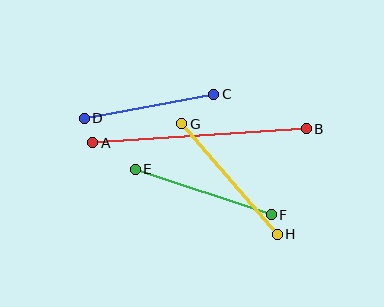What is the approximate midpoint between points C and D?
The midpoint is at approximately (149, 106) pixels.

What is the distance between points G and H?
The distance is approximately 146 pixels.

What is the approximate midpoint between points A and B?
The midpoint is at approximately (200, 136) pixels.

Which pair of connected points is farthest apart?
Points A and B are farthest apart.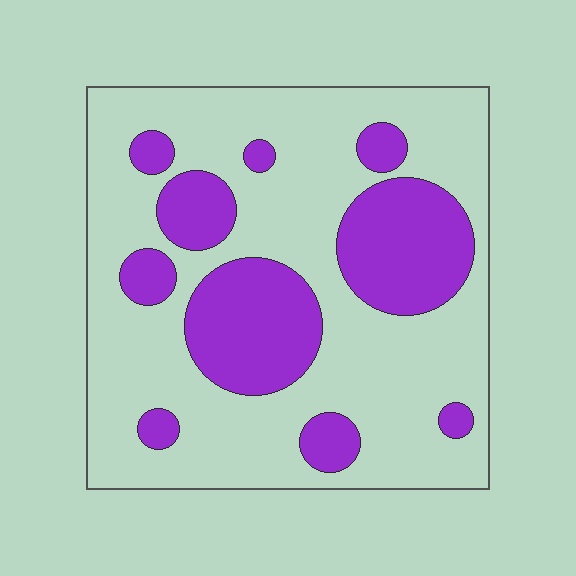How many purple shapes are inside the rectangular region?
10.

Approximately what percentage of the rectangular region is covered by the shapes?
Approximately 30%.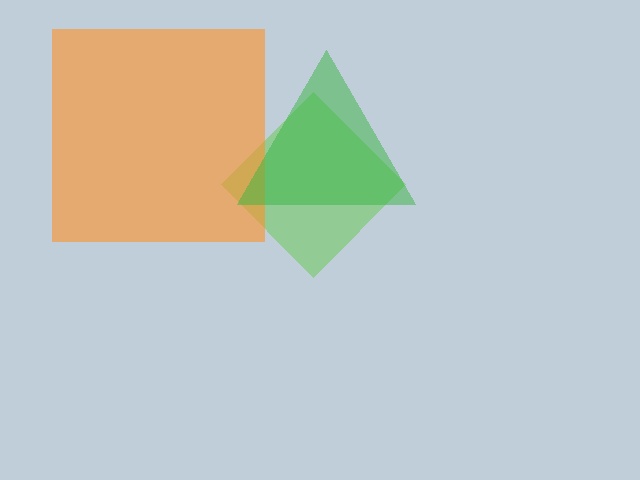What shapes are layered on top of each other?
The layered shapes are: a lime diamond, an orange square, a green triangle.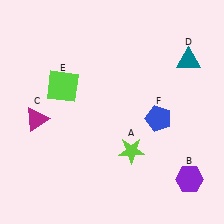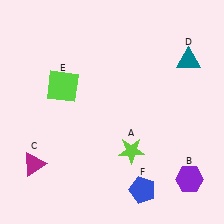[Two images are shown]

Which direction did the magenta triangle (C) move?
The magenta triangle (C) moved down.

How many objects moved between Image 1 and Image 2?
2 objects moved between the two images.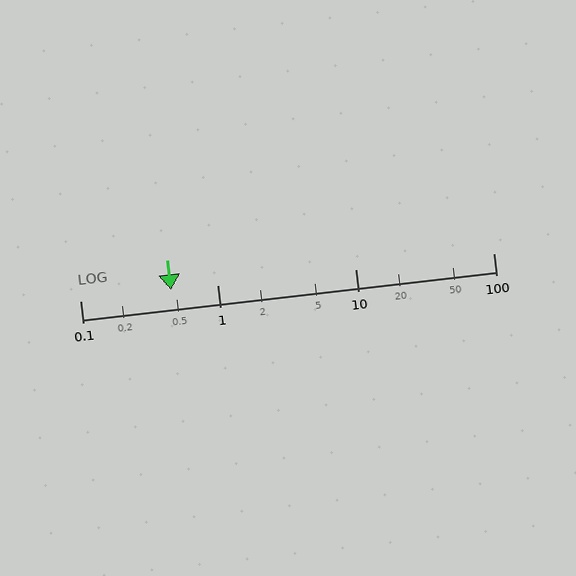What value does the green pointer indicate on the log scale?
The pointer indicates approximately 0.46.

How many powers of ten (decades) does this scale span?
The scale spans 3 decades, from 0.1 to 100.